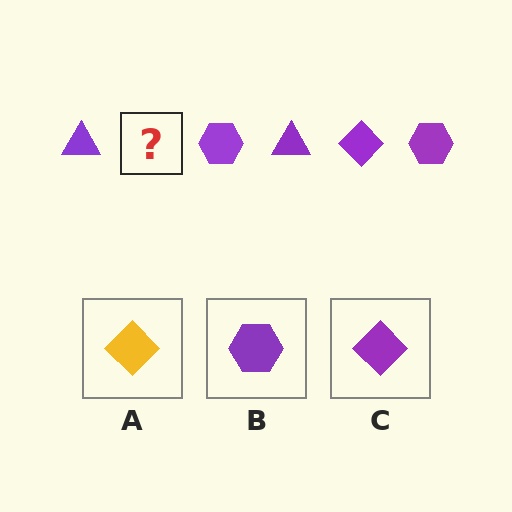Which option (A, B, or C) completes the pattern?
C.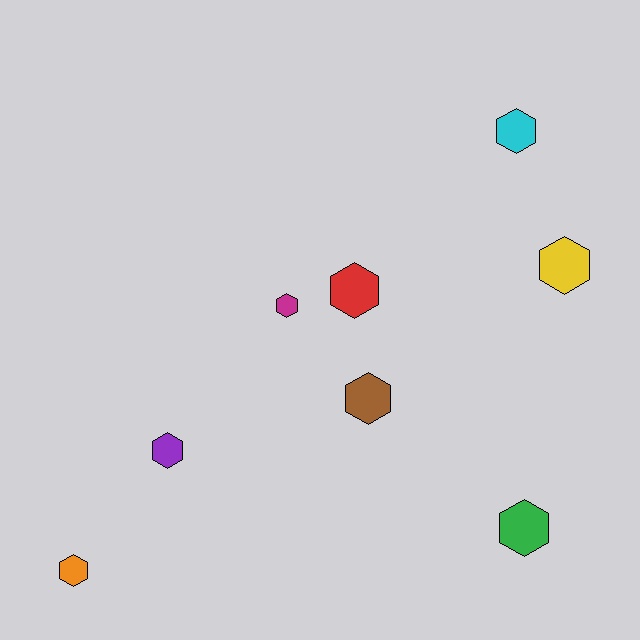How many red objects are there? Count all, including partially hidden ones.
There is 1 red object.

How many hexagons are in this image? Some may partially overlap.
There are 8 hexagons.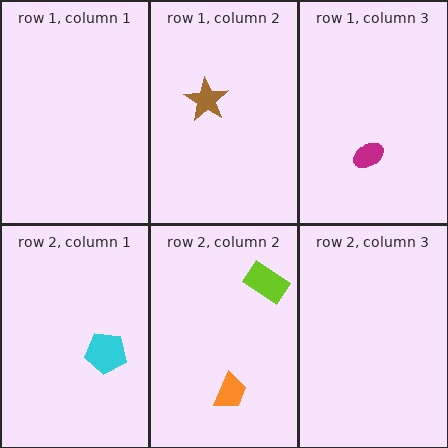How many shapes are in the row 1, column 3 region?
1.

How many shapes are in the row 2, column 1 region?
1.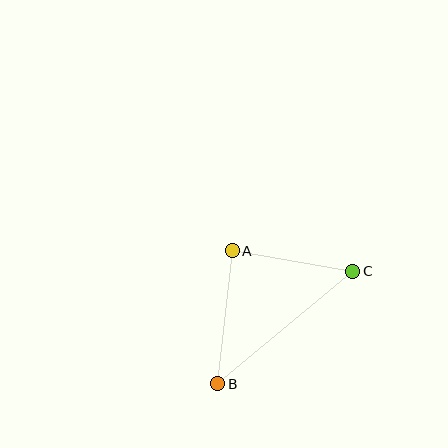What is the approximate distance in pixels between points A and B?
The distance between A and B is approximately 134 pixels.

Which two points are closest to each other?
Points A and C are closest to each other.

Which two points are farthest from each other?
Points B and C are farthest from each other.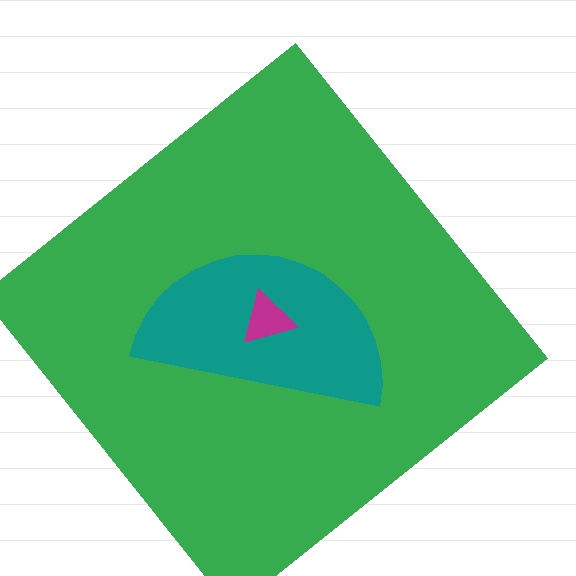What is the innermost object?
The magenta triangle.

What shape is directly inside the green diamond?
The teal semicircle.